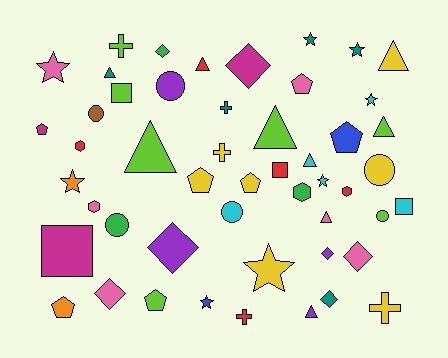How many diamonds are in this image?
There are 7 diamonds.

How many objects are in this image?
There are 50 objects.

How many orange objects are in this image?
There are 2 orange objects.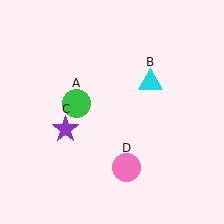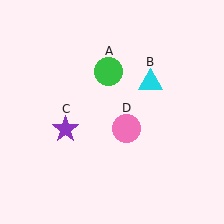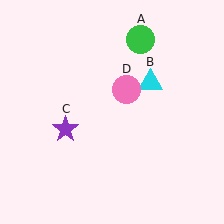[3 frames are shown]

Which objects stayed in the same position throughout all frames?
Cyan triangle (object B) and purple star (object C) remained stationary.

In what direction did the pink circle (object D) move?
The pink circle (object D) moved up.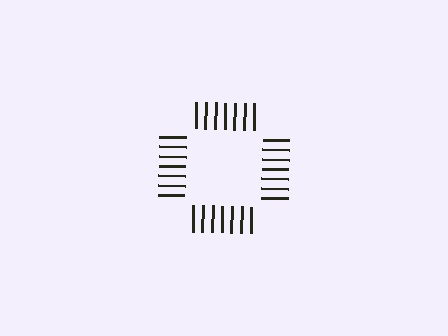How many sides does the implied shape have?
4 sides — the line-ends trace a square.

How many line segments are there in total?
28 — 7 along each of the 4 edges.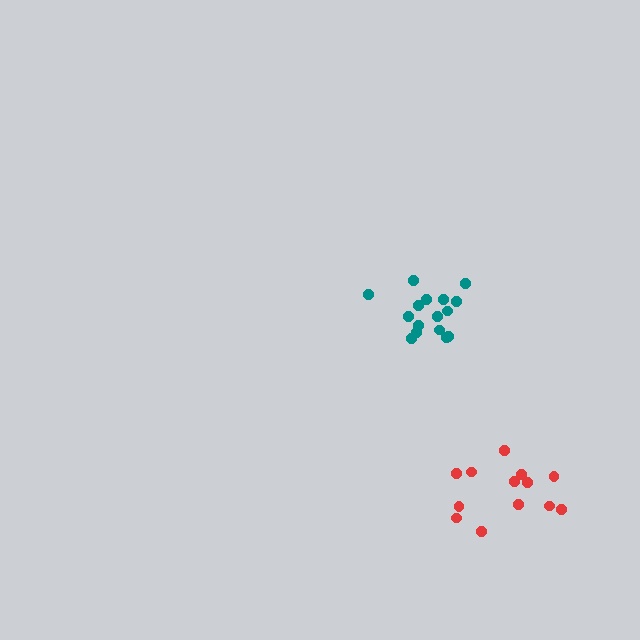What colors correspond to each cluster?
The clusters are colored: teal, red.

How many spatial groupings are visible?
There are 2 spatial groupings.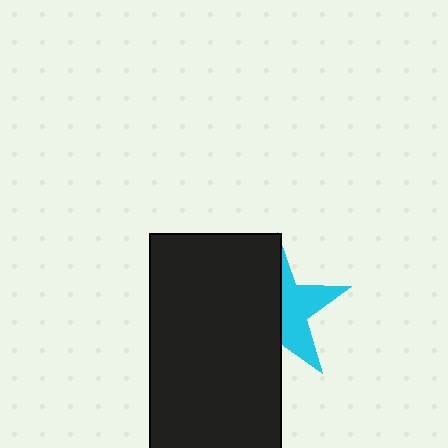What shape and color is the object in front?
The object in front is a black rectangle.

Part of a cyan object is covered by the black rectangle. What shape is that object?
It is a star.